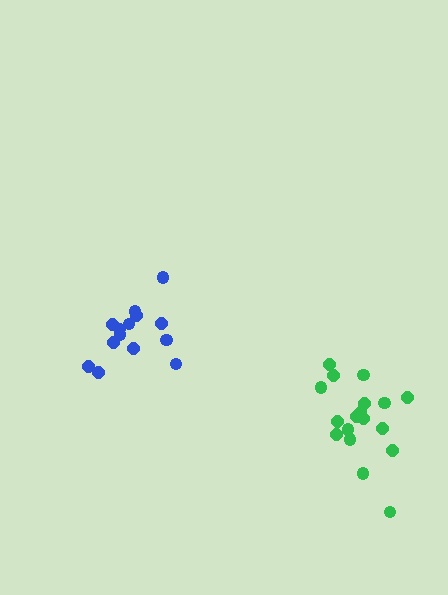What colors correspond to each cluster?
The clusters are colored: blue, green.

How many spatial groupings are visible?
There are 2 spatial groupings.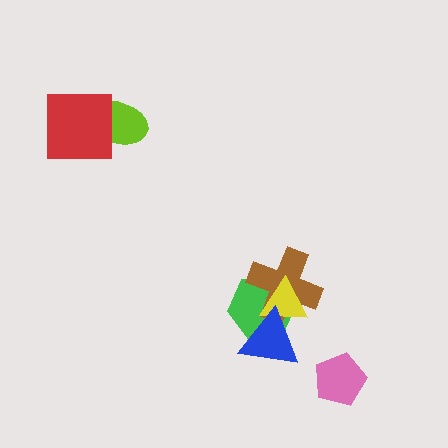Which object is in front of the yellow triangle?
The blue triangle is in front of the yellow triangle.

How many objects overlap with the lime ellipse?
1 object overlaps with the lime ellipse.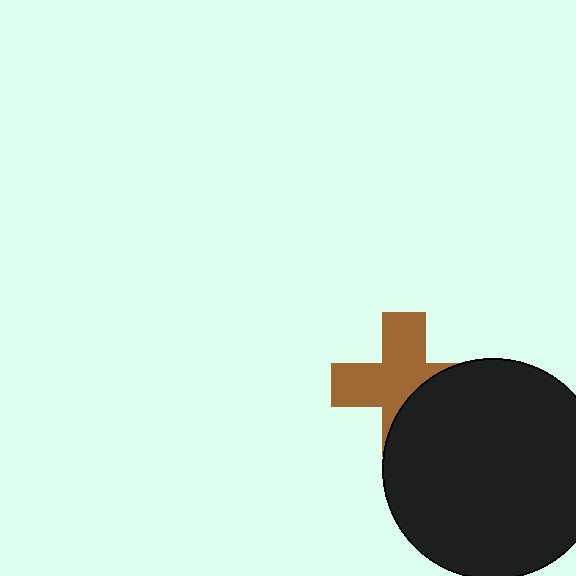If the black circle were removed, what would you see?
You would see the complete brown cross.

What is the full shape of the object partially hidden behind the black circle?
The partially hidden object is a brown cross.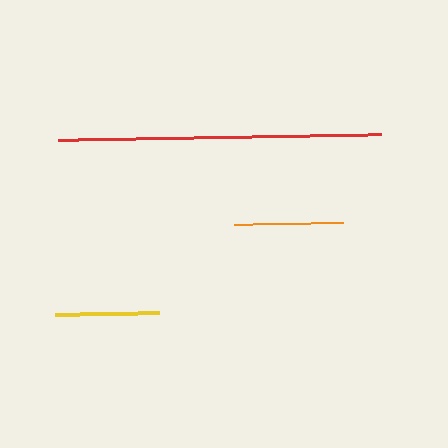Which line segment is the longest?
The red line is the longest at approximately 323 pixels.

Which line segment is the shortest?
The yellow line is the shortest at approximately 104 pixels.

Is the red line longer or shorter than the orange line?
The red line is longer than the orange line.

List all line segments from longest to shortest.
From longest to shortest: red, orange, yellow.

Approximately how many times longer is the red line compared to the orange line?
The red line is approximately 3.0 times the length of the orange line.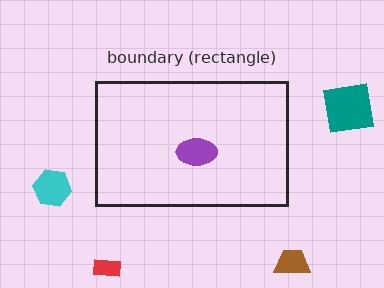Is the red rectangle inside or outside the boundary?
Outside.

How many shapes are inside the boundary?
1 inside, 4 outside.